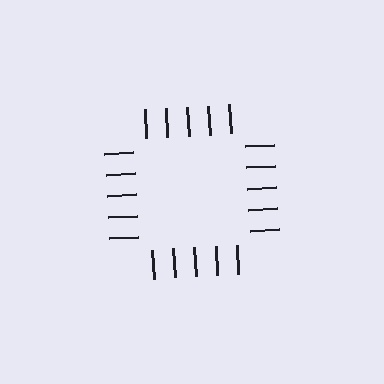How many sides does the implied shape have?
4 sides — the line-ends trace a square.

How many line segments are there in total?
20 — 5 along each of the 4 edges.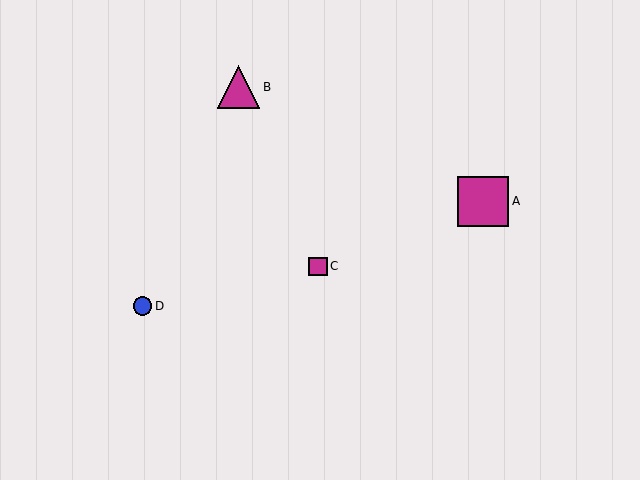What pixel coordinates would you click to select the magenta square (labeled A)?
Click at (483, 201) to select the magenta square A.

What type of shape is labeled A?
Shape A is a magenta square.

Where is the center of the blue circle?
The center of the blue circle is at (143, 306).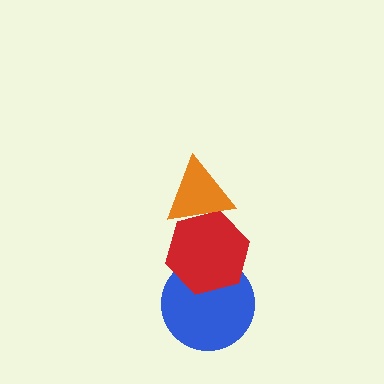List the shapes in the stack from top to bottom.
From top to bottom: the orange triangle, the red hexagon, the blue circle.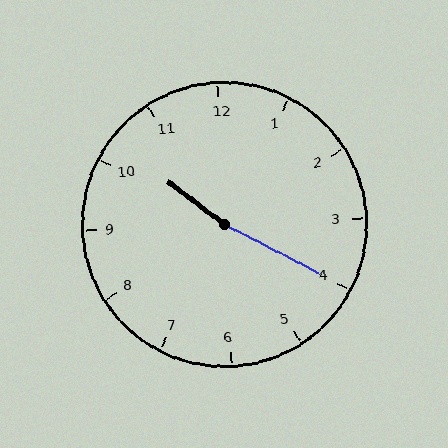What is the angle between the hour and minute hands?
Approximately 170 degrees.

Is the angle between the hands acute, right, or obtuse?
It is obtuse.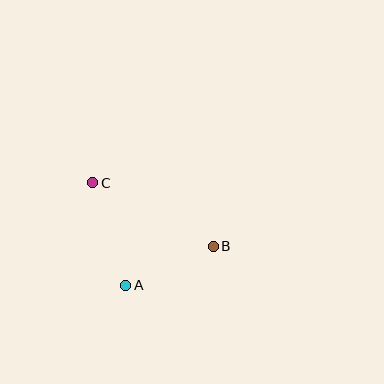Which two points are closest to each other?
Points A and B are closest to each other.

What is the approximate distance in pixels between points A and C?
The distance between A and C is approximately 107 pixels.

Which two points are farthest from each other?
Points B and C are farthest from each other.